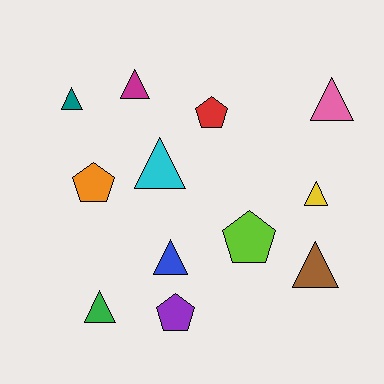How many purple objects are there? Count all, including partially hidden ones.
There is 1 purple object.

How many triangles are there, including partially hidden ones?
There are 8 triangles.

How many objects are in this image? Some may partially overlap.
There are 12 objects.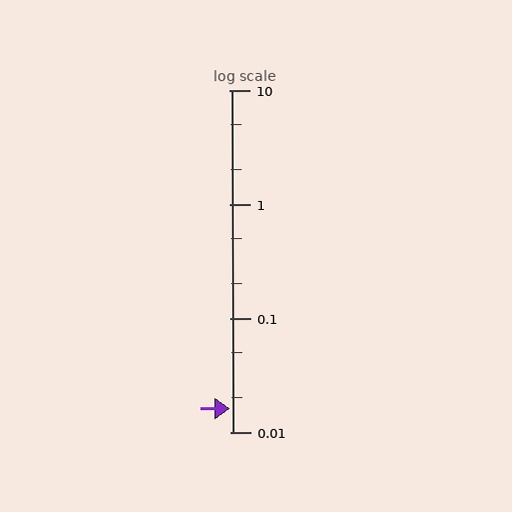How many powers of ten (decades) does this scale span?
The scale spans 3 decades, from 0.01 to 10.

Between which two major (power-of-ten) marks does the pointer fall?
The pointer is between 0.01 and 0.1.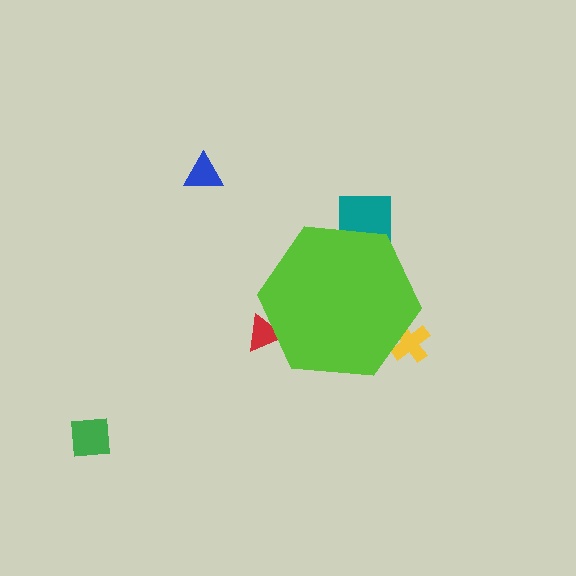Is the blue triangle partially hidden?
No, the blue triangle is fully visible.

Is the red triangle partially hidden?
Yes, the red triangle is partially hidden behind the lime hexagon.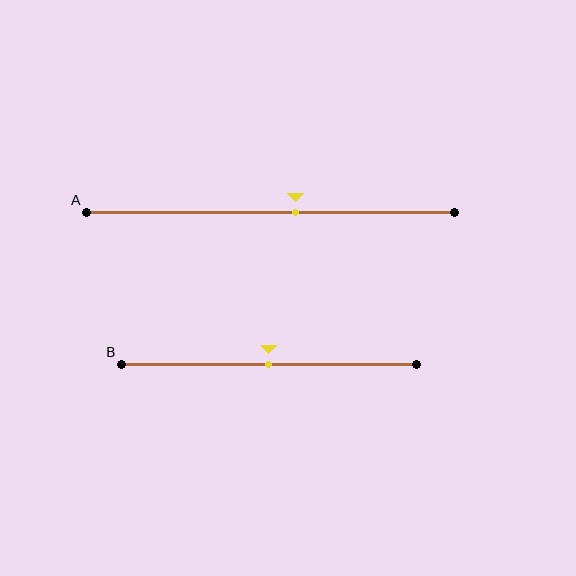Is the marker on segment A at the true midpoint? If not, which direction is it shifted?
No, the marker on segment A is shifted to the right by about 7% of the segment length.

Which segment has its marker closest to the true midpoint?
Segment B has its marker closest to the true midpoint.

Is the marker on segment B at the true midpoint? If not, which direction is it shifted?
Yes, the marker on segment B is at the true midpoint.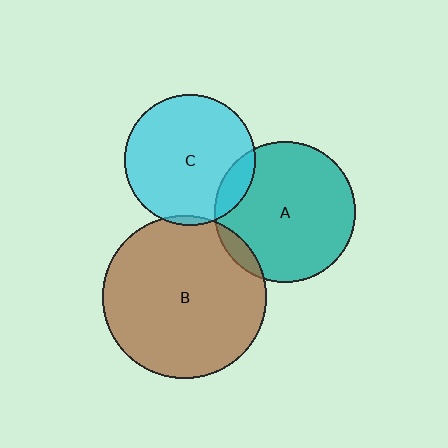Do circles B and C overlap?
Yes.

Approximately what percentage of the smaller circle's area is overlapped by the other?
Approximately 5%.